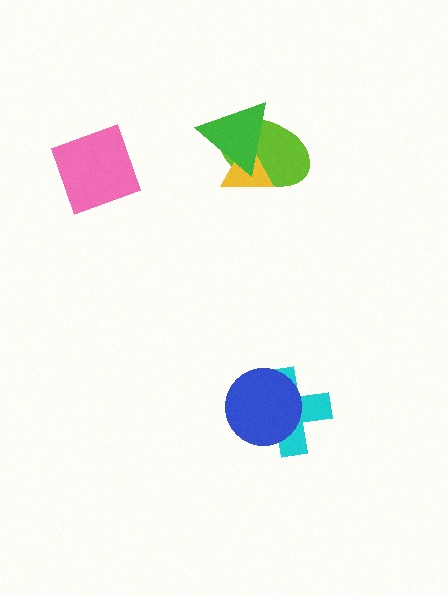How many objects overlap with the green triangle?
2 objects overlap with the green triangle.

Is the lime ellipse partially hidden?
Yes, it is partially covered by another shape.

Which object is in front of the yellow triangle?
The green triangle is in front of the yellow triangle.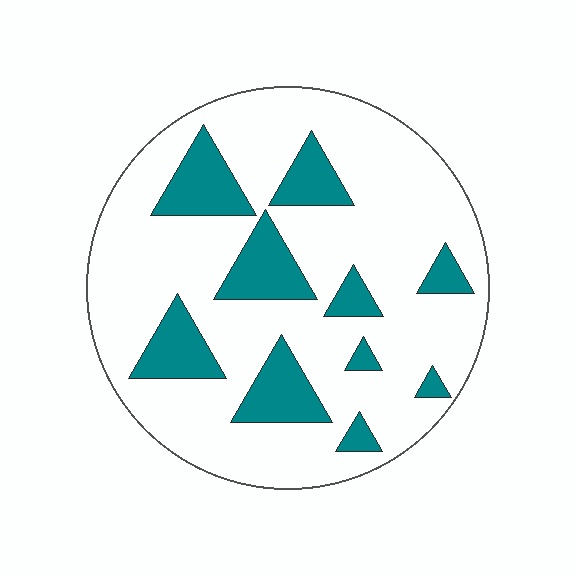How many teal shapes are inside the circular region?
10.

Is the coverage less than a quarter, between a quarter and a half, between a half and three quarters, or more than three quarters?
Less than a quarter.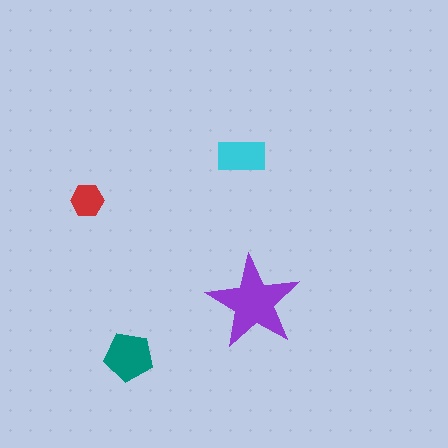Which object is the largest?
The purple star.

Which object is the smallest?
The red hexagon.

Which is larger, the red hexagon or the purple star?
The purple star.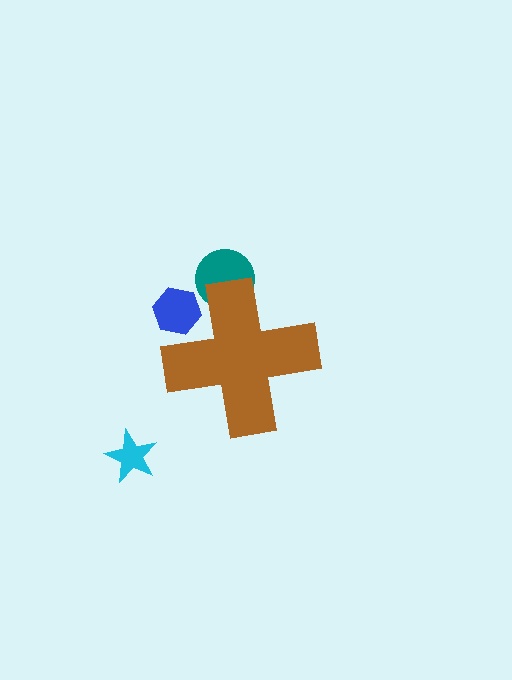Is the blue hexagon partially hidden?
Yes, the blue hexagon is partially hidden behind the brown cross.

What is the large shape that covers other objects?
A brown cross.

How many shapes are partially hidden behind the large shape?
2 shapes are partially hidden.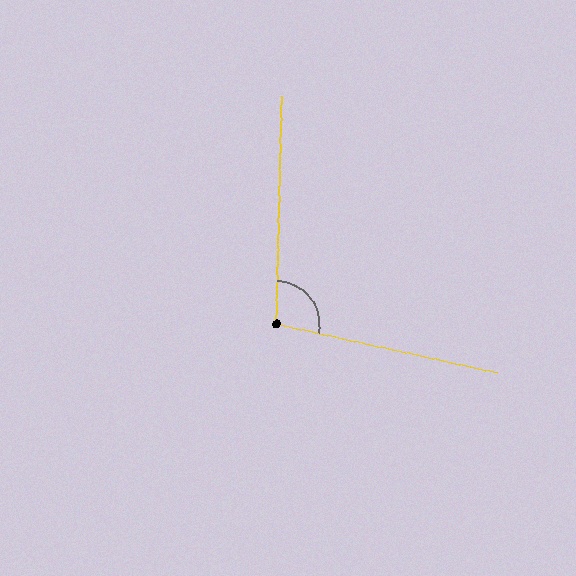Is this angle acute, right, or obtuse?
It is obtuse.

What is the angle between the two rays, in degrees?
Approximately 101 degrees.